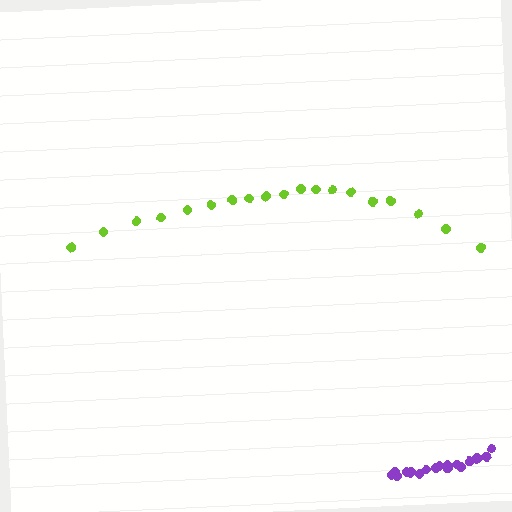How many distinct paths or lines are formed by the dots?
There are 2 distinct paths.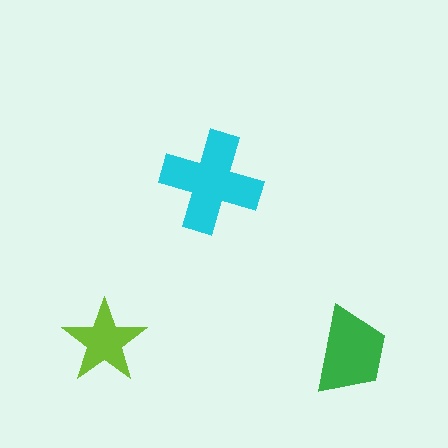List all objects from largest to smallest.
The cyan cross, the green trapezoid, the lime star.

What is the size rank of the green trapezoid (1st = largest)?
2nd.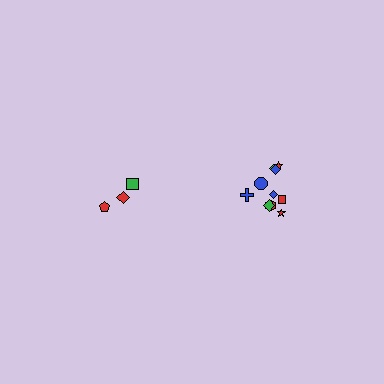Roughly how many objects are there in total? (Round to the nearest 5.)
Roughly 15 objects in total.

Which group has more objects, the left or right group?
The right group.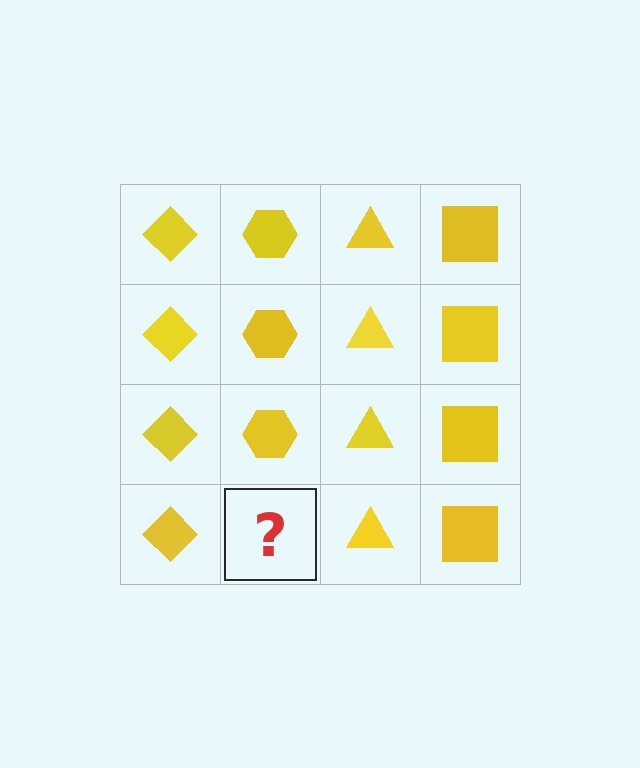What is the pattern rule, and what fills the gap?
The rule is that each column has a consistent shape. The gap should be filled with a yellow hexagon.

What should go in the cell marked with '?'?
The missing cell should contain a yellow hexagon.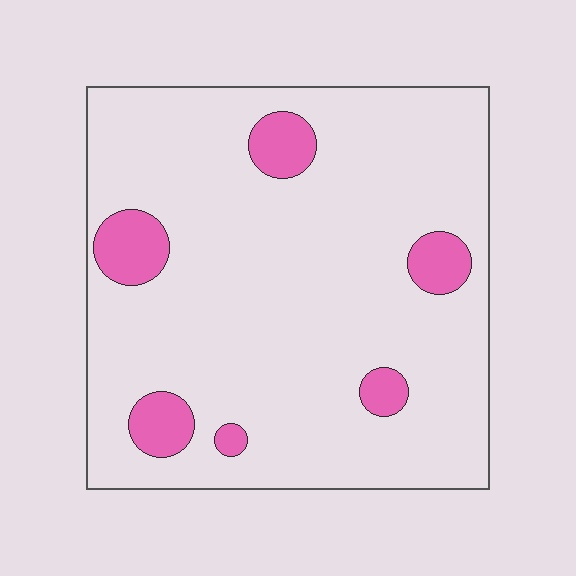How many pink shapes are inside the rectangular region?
6.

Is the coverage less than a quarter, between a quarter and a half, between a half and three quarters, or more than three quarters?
Less than a quarter.